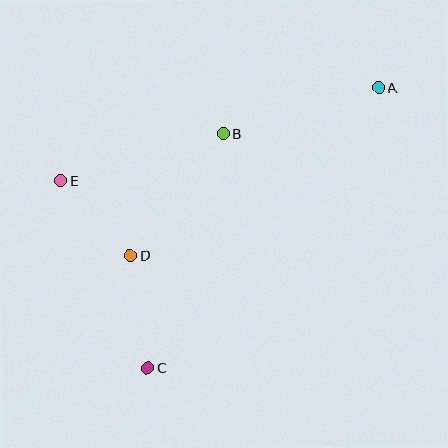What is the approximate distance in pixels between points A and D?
The distance between A and D is approximately 300 pixels.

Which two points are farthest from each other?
Points A and C are farthest from each other.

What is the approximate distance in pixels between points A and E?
The distance between A and E is approximately 331 pixels.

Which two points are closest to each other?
Points D and E are closest to each other.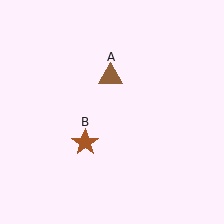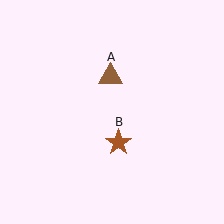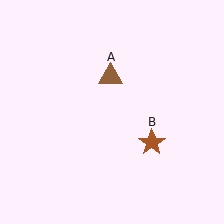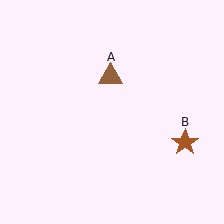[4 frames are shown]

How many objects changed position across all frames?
1 object changed position: brown star (object B).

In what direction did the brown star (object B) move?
The brown star (object B) moved right.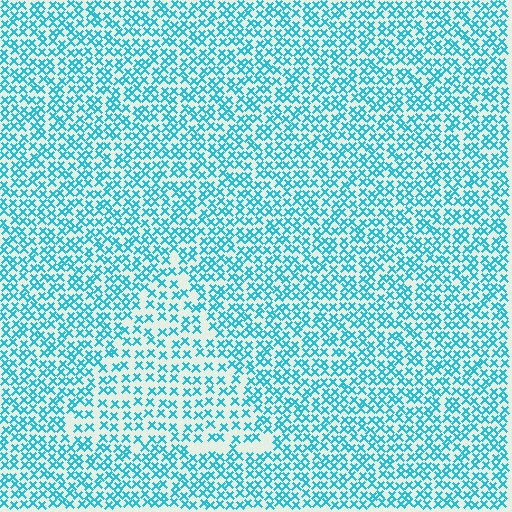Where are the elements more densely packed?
The elements are more densely packed outside the triangle boundary.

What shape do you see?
I see a triangle.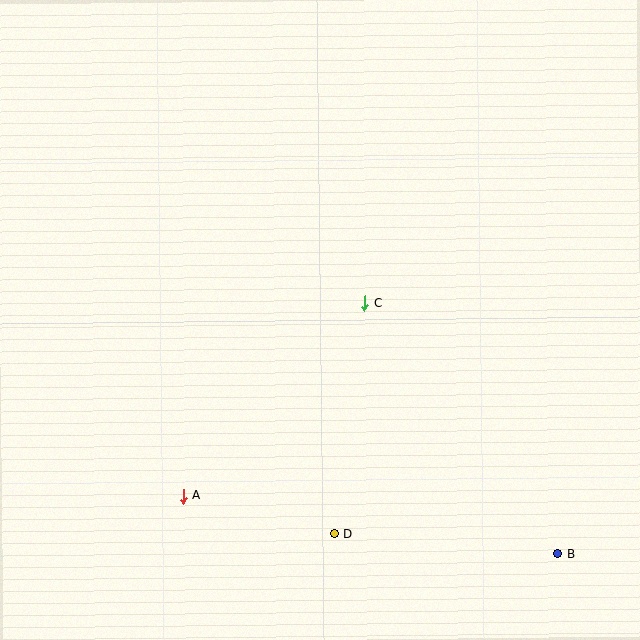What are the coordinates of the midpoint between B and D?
The midpoint between B and D is at (446, 544).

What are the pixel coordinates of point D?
Point D is at (335, 534).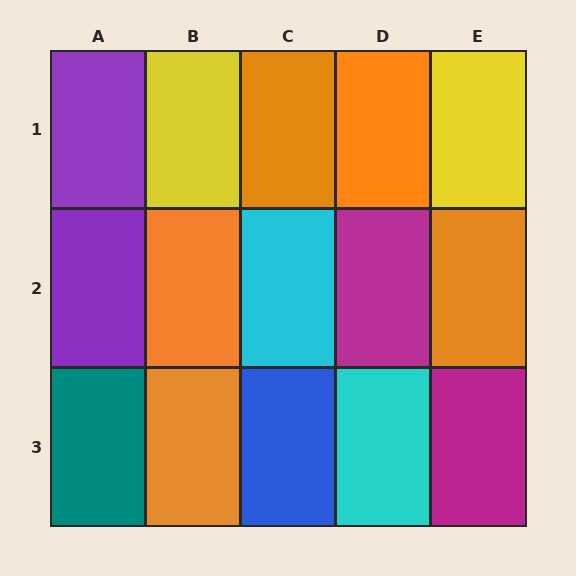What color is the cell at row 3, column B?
Orange.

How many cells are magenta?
2 cells are magenta.